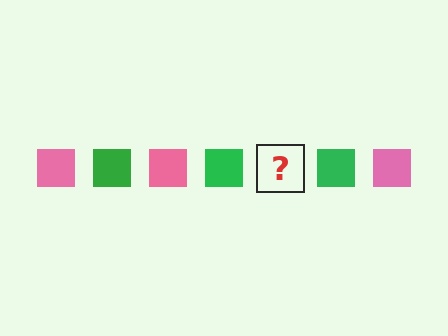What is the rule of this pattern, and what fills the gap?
The rule is that the pattern cycles through pink, green squares. The gap should be filled with a pink square.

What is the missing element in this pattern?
The missing element is a pink square.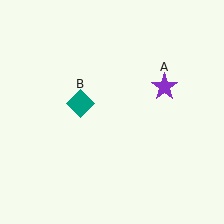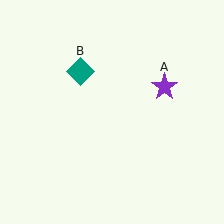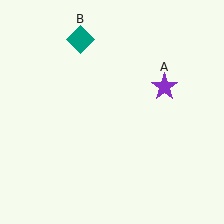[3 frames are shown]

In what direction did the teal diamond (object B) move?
The teal diamond (object B) moved up.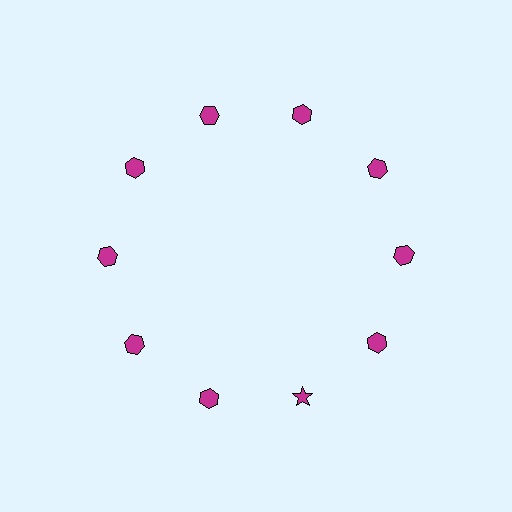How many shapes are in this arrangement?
There are 10 shapes arranged in a ring pattern.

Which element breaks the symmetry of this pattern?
The magenta star at roughly the 5 o'clock position breaks the symmetry. All other shapes are magenta hexagons.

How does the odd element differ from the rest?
It has a different shape: star instead of hexagon.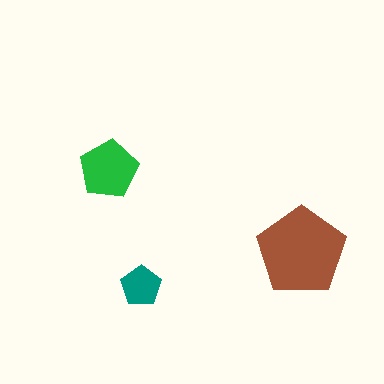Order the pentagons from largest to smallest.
the brown one, the green one, the teal one.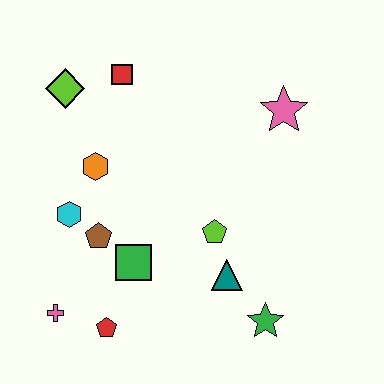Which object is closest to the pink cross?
The red pentagon is closest to the pink cross.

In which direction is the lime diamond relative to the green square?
The lime diamond is above the green square.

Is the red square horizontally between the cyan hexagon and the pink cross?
No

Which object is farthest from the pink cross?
The pink star is farthest from the pink cross.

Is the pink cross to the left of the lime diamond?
Yes